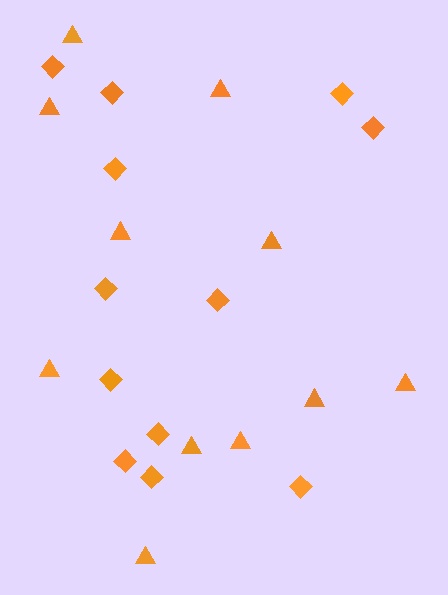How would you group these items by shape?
There are 2 groups: one group of diamonds (12) and one group of triangles (11).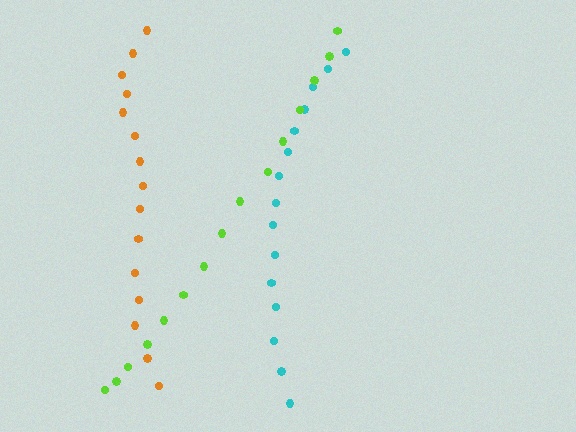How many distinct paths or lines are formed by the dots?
There are 3 distinct paths.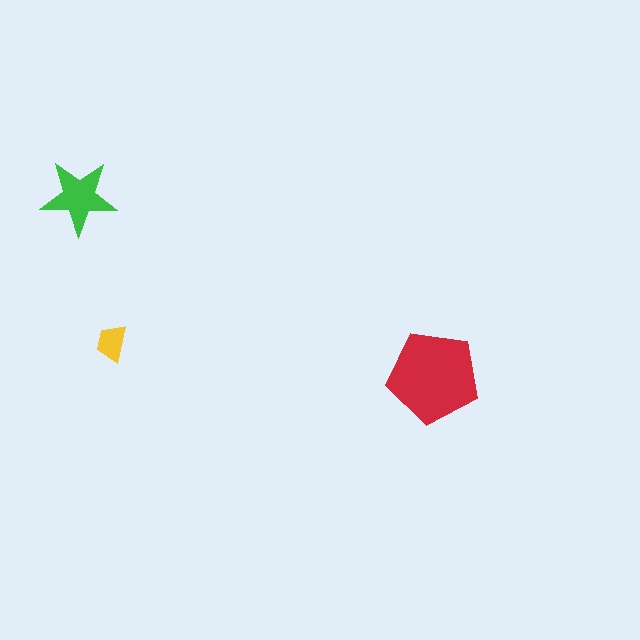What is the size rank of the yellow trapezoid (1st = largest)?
3rd.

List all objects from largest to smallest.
The red pentagon, the green star, the yellow trapezoid.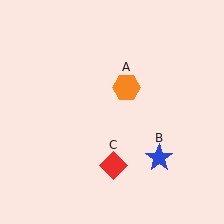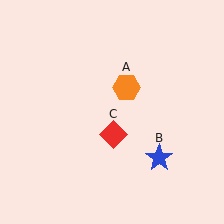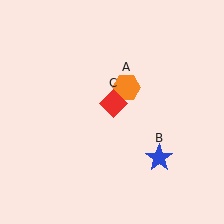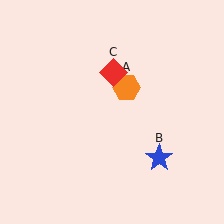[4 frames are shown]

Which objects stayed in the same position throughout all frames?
Orange hexagon (object A) and blue star (object B) remained stationary.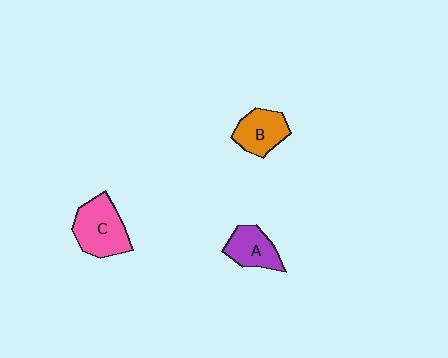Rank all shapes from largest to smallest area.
From largest to smallest: C (pink), B (orange), A (purple).